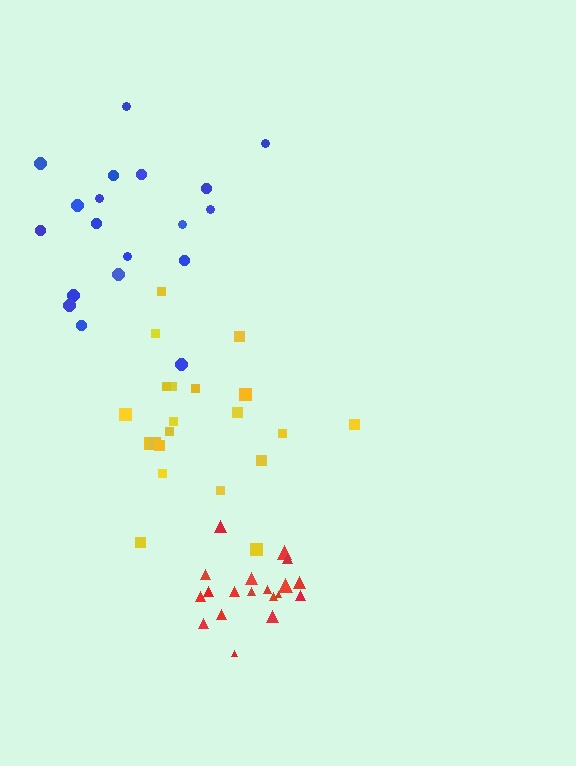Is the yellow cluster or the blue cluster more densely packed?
Yellow.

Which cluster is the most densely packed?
Red.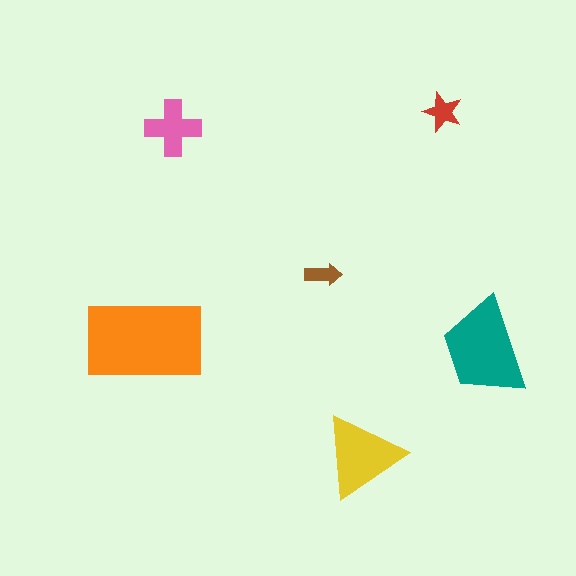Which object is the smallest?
The brown arrow.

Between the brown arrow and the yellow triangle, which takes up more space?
The yellow triangle.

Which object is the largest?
The orange rectangle.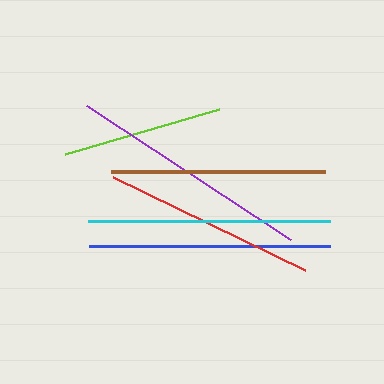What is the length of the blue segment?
The blue segment is approximately 241 pixels long.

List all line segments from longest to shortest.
From longest to shortest: purple, cyan, blue, brown, red, lime.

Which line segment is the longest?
The purple line is the longest at approximately 244 pixels.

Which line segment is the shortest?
The lime line is the shortest at approximately 160 pixels.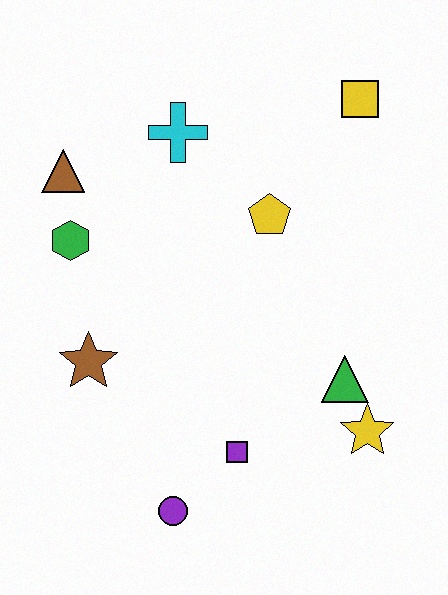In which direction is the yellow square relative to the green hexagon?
The yellow square is to the right of the green hexagon.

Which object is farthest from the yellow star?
The brown triangle is farthest from the yellow star.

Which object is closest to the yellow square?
The yellow pentagon is closest to the yellow square.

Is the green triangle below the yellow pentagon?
Yes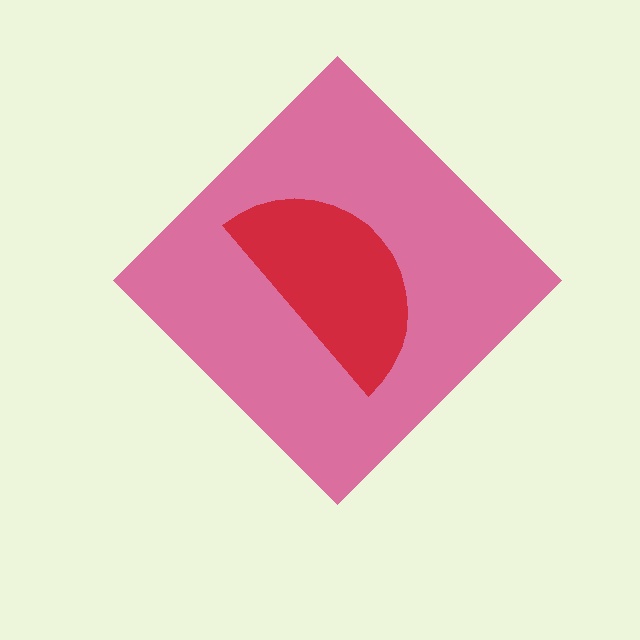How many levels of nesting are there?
2.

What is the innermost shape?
The red semicircle.